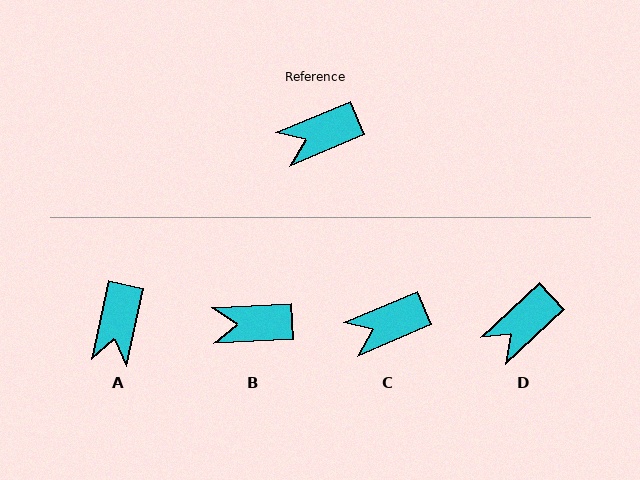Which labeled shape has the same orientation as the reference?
C.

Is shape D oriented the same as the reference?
No, it is off by about 20 degrees.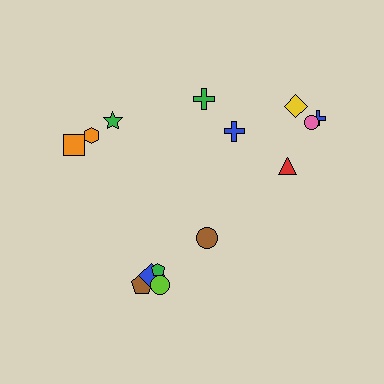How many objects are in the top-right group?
There are 6 objects.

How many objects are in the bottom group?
There are 5 objects.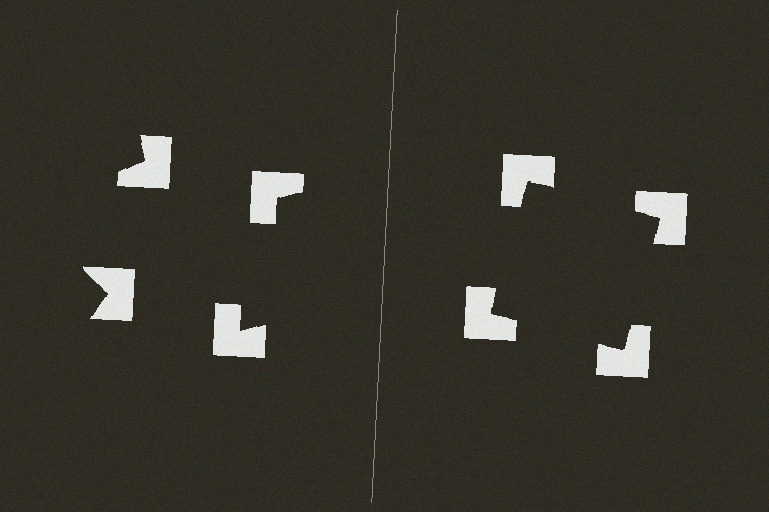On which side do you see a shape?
An illusory square appears on the right side. On the left side the wedge cuts are rotated, so no coherent shape forms.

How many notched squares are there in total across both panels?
8 — 4 on each side.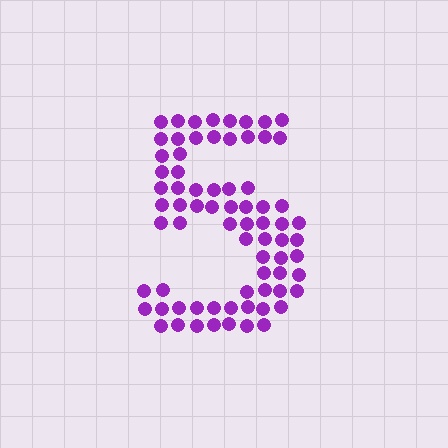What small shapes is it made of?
It is made of small circles.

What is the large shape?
The large shape is the digit 5.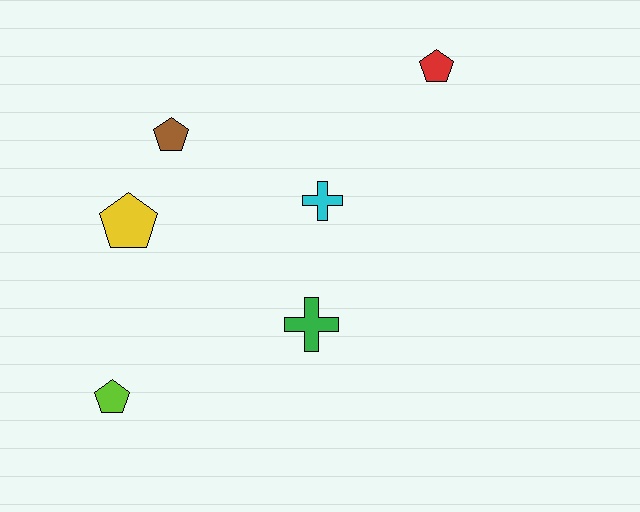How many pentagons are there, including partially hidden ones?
There are 4 pentagons.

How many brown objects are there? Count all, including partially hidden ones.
There is 1 brown object.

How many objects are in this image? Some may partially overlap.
There are 6 objects.